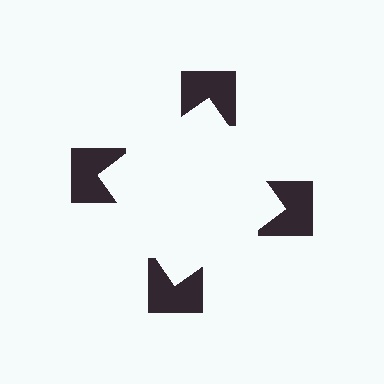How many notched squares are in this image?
There are 4 — one at each vertex of the illusory square.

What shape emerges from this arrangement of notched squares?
An illusory square — its edges are inferred from the aligned wedge cuts in the notched squares, not physically drawn.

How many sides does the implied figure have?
4 sides.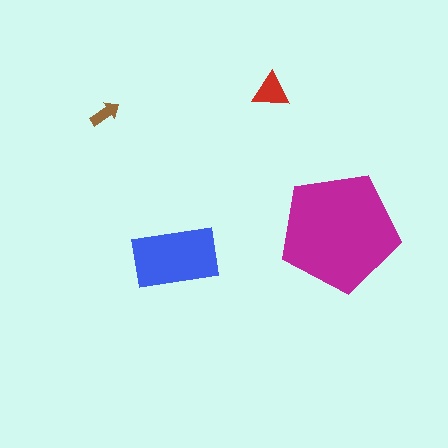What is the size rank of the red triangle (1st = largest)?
3rd.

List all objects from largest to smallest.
The magenta pentagon, the blue rectangle, the red triangle, the brown arrow.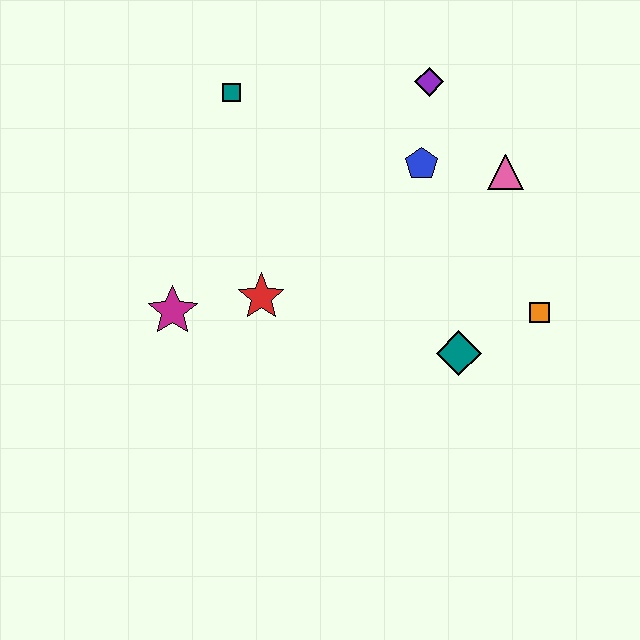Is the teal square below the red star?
No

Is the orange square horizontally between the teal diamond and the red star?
No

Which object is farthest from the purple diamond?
The magenta star is farthest from the purple diamond.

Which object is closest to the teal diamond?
The orange square is closest to the teal diamond.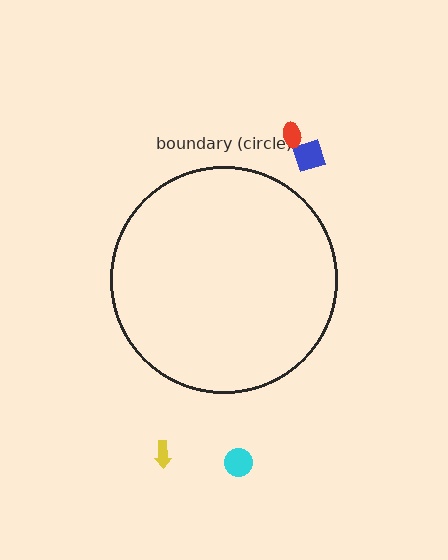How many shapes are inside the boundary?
0 inside, 4 outside.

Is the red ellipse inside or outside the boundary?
Outside.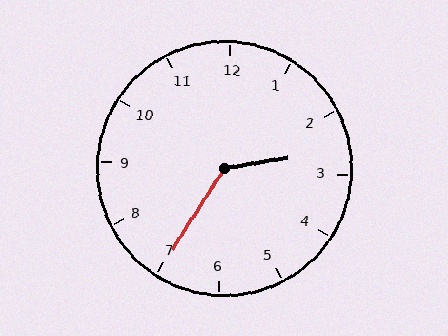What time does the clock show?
2:35.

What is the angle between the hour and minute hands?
Approximately 132 degrees.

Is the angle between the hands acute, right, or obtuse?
It is obtuse.